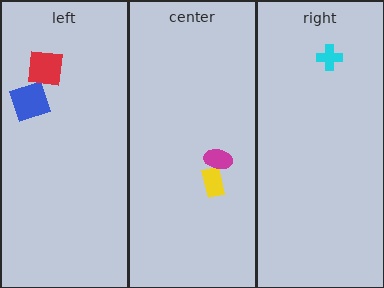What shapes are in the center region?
The yellow rectangle, the magenta ellipse.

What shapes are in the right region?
The cyan cross.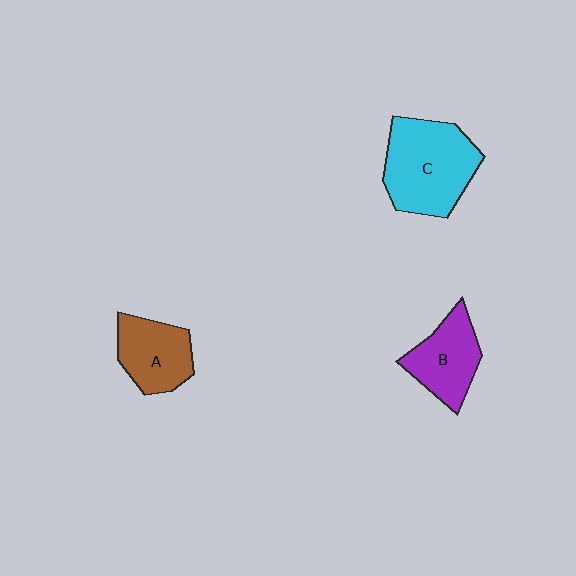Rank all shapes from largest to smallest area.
From largest to smallest: C (cyan), B (purple), A (brown).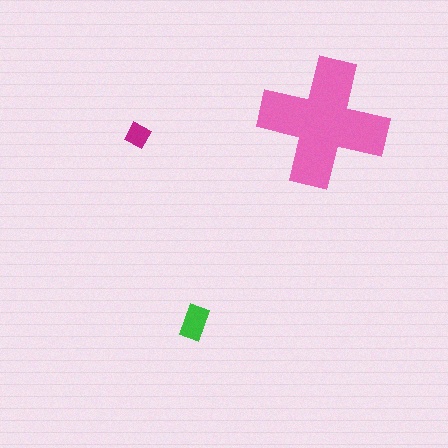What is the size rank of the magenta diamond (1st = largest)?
3rd.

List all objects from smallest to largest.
The magenta diamond, the green rectangle, the pink cross.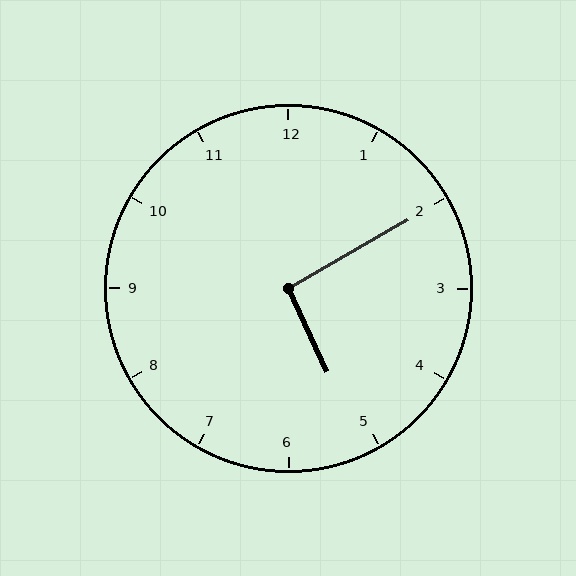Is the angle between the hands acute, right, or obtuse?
It is right.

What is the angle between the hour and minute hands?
Approximately 95 degrees.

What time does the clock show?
5:10.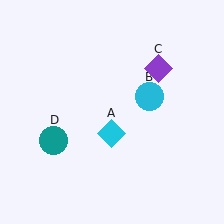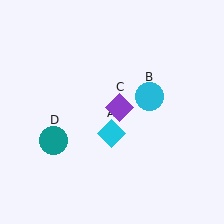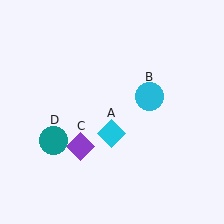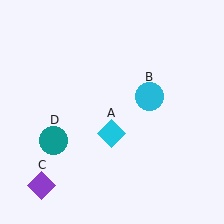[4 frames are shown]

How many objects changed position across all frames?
1 object changed position: purple diamond (object C).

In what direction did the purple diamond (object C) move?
The purple diamond (object C) moved down and to the left.